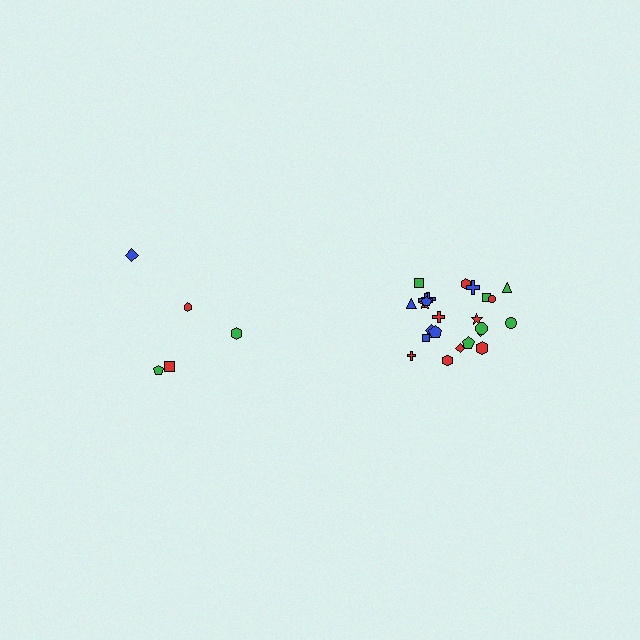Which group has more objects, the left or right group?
The right group.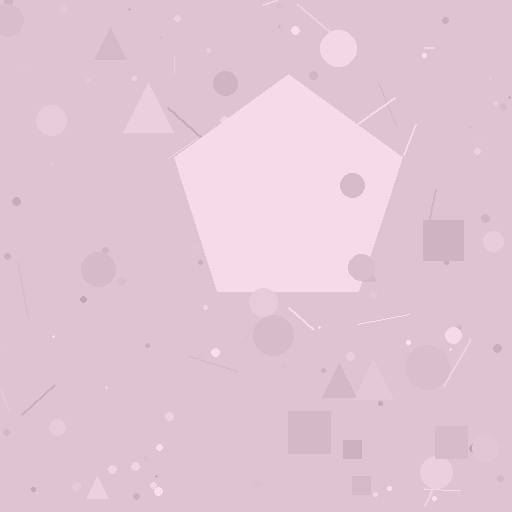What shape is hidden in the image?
A pentagon is hidden in the image.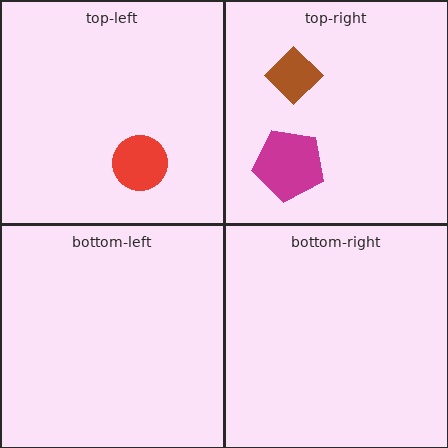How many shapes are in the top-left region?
1.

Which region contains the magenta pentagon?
The top-right region.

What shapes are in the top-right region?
The brown diamond, the magenta pentagon.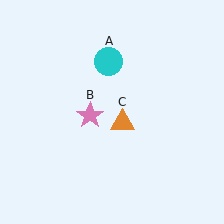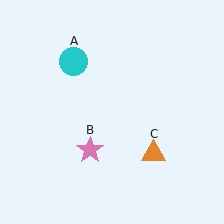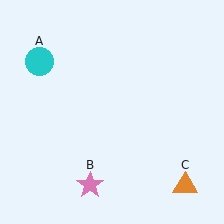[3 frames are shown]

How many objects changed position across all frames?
3 objects changed position: cyan circle (object A), pink star (object B), orange triangle (object C).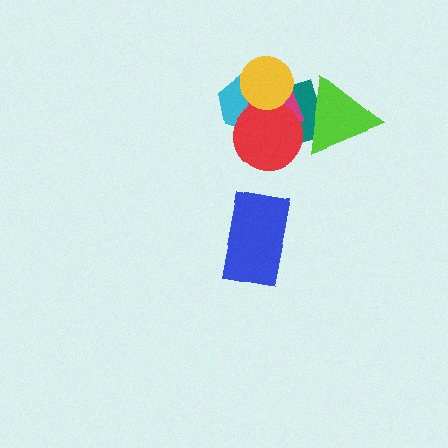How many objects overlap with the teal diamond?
5 objects overlap with the teal diamond.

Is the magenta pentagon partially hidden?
Yes, it is partially covered by another shape.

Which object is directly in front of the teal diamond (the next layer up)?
The lime triangle is directly in front of the teal diamond.